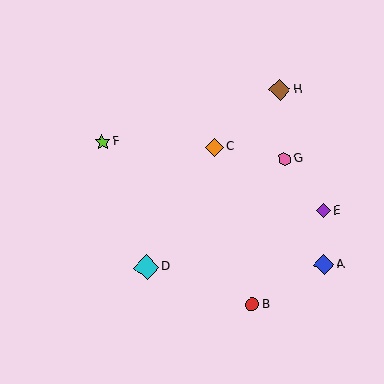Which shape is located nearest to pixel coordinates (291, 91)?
The brown diamond (labeled H) at (280, 90) is nearest to that location.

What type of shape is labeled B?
Shape B is a red circle.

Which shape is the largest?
The cyan diamond (labeled D) is the largest.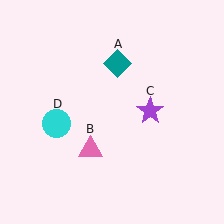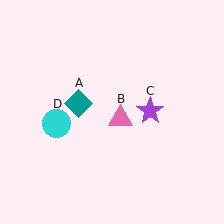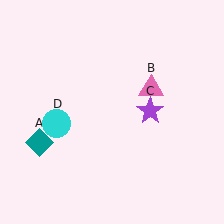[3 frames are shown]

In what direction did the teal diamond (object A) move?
The teal diamond (object A) moved down and to the left.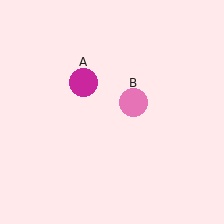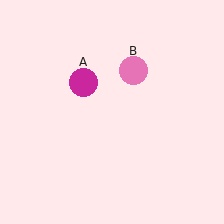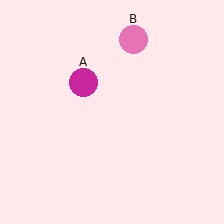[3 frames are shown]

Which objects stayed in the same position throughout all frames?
Magenta circle (object A) remained stationary.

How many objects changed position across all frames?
1 object changed position: pink circle (object B).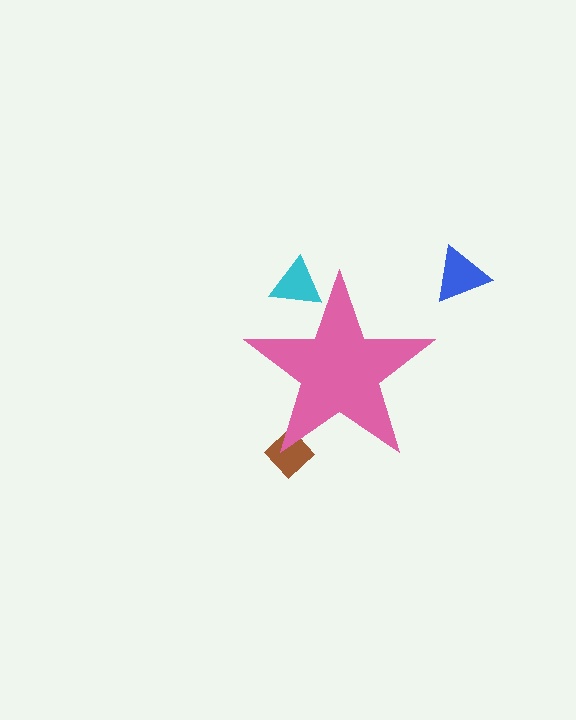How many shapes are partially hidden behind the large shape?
2 shapes are partially hidden.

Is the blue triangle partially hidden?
No, the blue triangle is fully visible.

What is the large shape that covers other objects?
A pink star.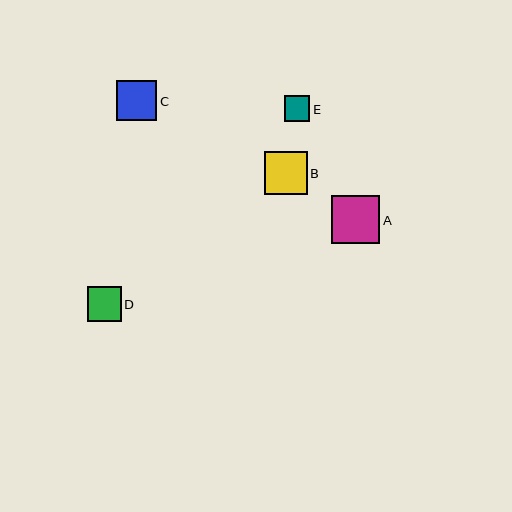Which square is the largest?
Square A is the largest with a size of approximately 48 pixels.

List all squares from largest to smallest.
From largest to smallest: A, B, C, D, E.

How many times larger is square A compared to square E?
Square A is approximately 1.9 times the size of square E.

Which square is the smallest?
Square E is the smallest with a size of approximately 26 pixels.